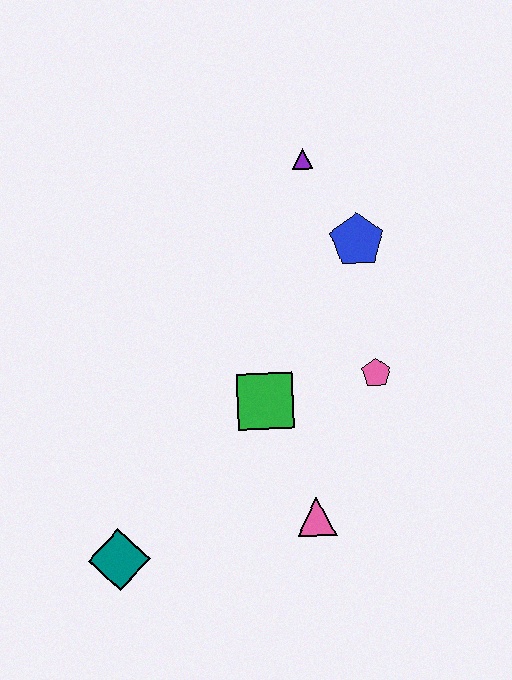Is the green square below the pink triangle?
No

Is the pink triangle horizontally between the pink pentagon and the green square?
Yes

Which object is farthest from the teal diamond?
The purple triangle is farthest from the teal diamond.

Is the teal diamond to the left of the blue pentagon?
Yes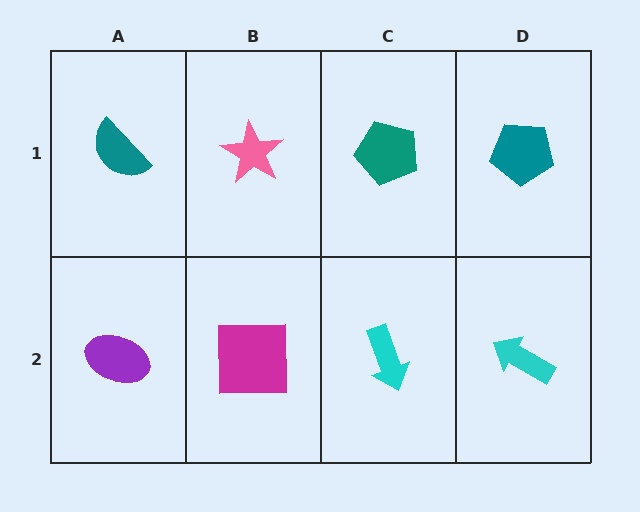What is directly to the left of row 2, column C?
A magenta square.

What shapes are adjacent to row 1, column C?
A cyan arrow (row 2, column C), a pink star (row 1, column B), a teal pentagon (row 1, column D).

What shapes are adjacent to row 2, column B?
A pink star (row 1, column B), a purple ellipse (row 2, column A), a cyan arrow (row 2, column C).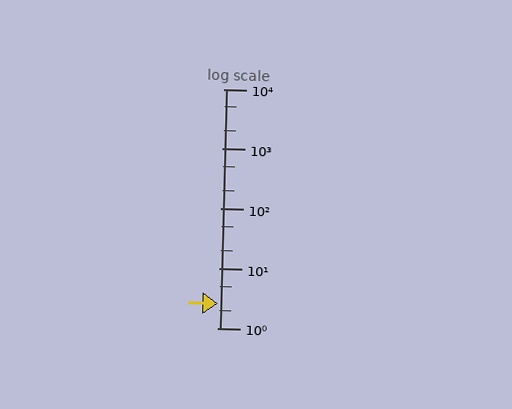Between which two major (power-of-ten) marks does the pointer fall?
The pointer is between 1 and 10.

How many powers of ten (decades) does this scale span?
The scale spans 4 decades, from 1 to 10000.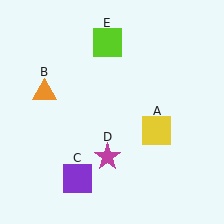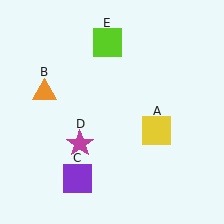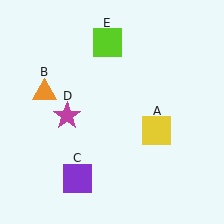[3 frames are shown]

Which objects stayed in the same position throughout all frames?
Yellow square (object A) and orange triangle (object B) and purple square (object C) and lime square (object E) remained stationary.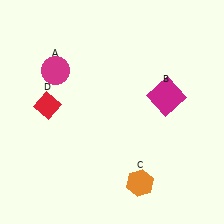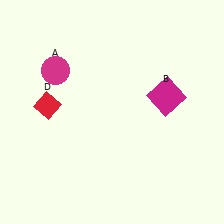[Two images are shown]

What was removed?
The orange hexagon (C) was removed in Image 2.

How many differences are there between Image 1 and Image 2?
There is 1 difference between the two images.